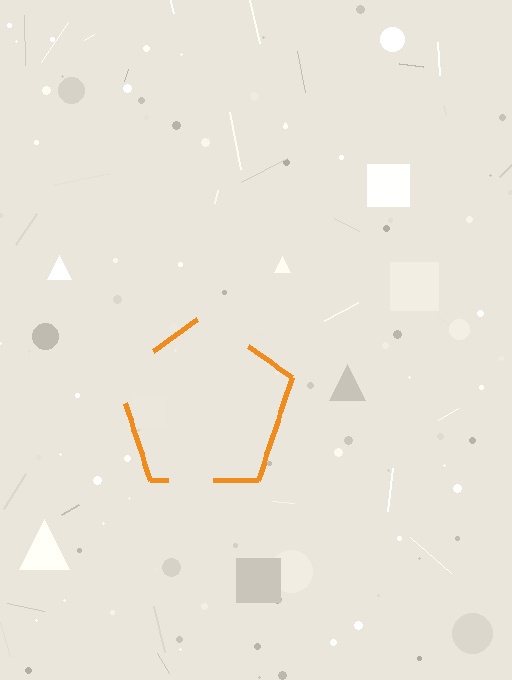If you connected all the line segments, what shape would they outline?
They would outline a pentagon.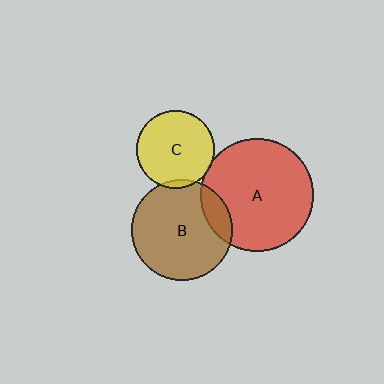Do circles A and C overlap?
Yes.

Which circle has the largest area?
Circle A (red).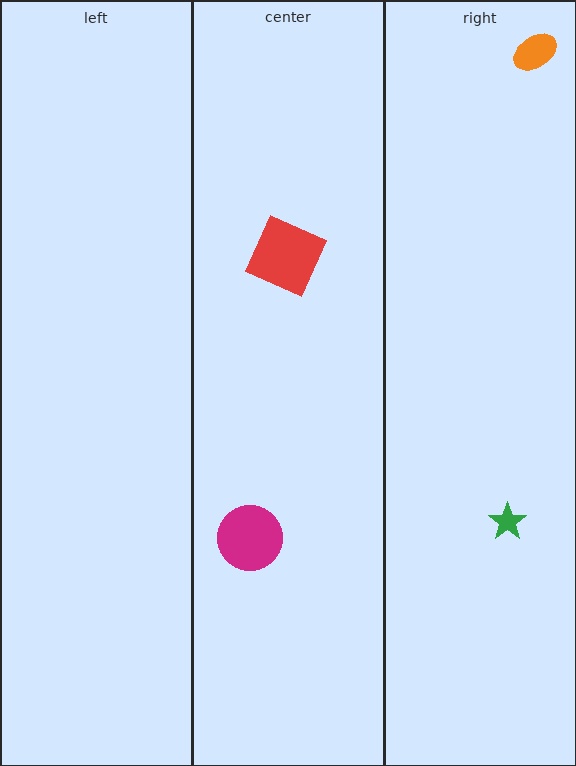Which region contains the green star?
The right region.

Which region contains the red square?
The center region.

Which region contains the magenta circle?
The center region.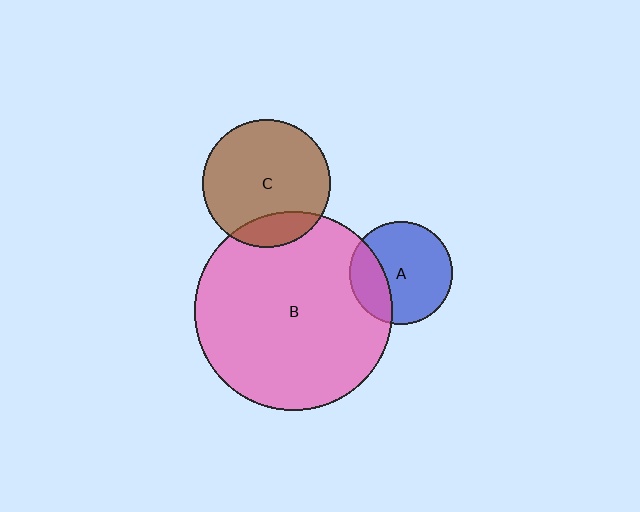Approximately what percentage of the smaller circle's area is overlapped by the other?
Approximately 30%.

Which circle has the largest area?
Circle B (pink).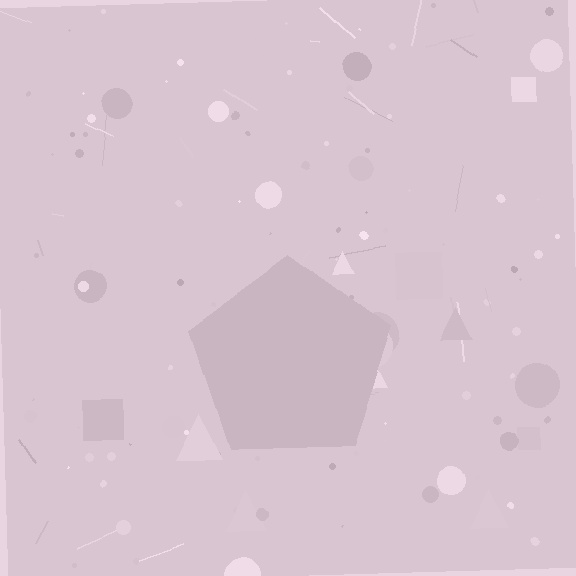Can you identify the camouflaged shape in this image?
The camouflaged shape is a pentagon.